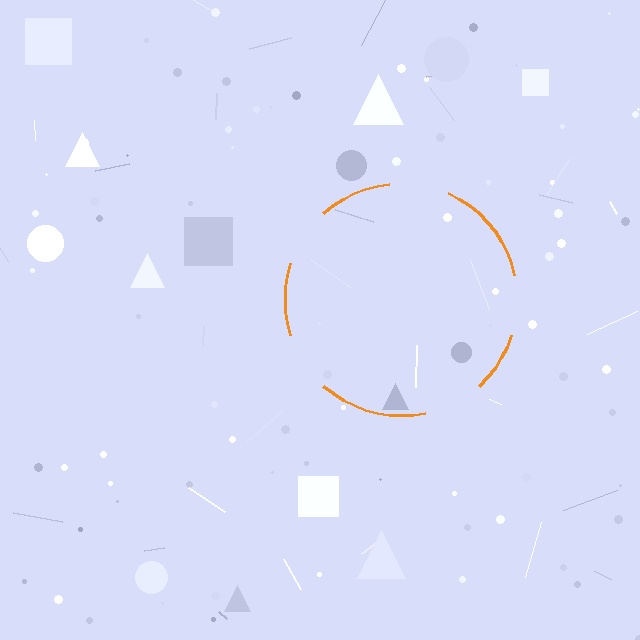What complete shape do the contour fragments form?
The contour fragments form a circle.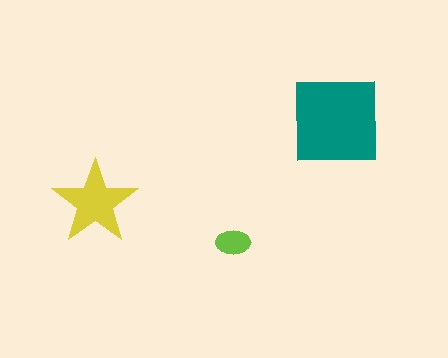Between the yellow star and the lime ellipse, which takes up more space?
The yellow star.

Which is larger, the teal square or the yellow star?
The teal square.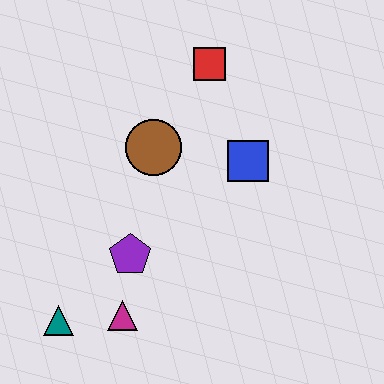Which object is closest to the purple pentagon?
The magenta triangle is closest to the purple pentagon.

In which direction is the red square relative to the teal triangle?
The red square is above the teal triangle.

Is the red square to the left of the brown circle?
No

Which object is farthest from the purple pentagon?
The red square is farthest from the purple pentagon.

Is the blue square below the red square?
Yes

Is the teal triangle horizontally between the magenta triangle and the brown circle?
No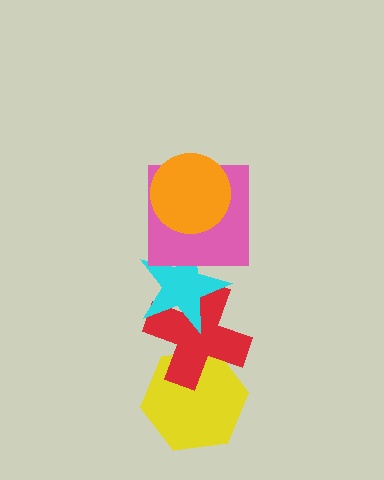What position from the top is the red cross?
The red cross is 4th from the top.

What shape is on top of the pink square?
The orange circle is on top of the pink square.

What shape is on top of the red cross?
The cyan star is on top of the red cross.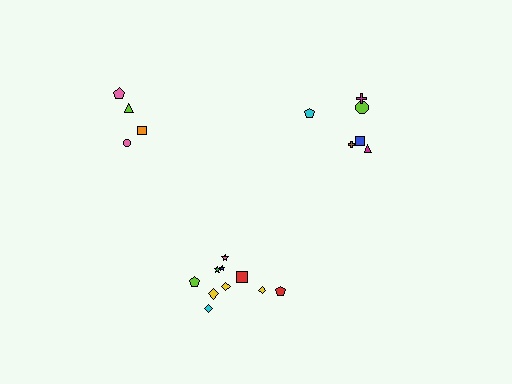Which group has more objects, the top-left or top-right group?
The top-right group.